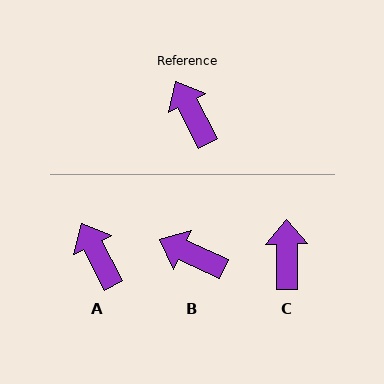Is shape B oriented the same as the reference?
No, it is off by about 38 degrees.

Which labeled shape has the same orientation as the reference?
A.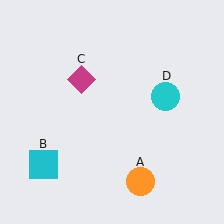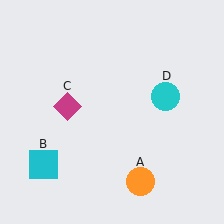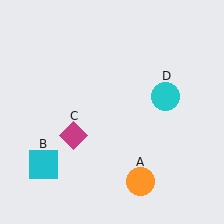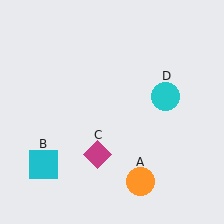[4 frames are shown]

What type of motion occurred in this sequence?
The magenta diamond (object C) rotated counterclockwise around the center of the scene.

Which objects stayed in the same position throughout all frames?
Orange circle (object A) and cyan square (object B) and cyan circle (object D) remained stationary.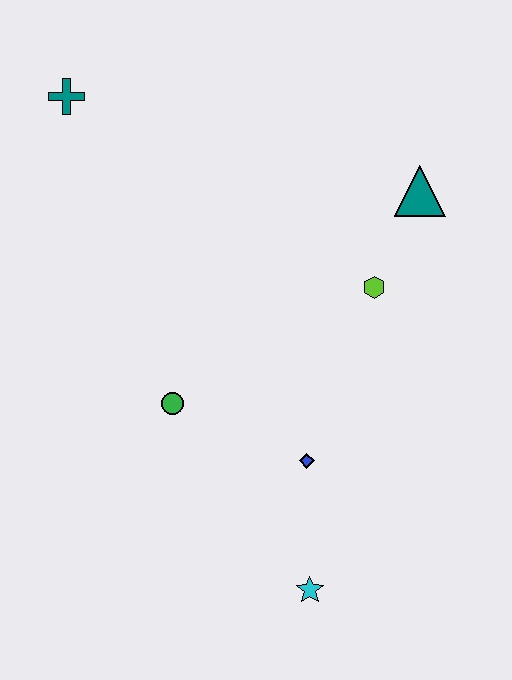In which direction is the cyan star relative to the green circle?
The cyan star is below the green circle.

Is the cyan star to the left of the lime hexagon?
Yes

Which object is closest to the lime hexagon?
The teal triangle is closest to the lime hexagon.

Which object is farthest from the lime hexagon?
The teal cross is farthest from the lime hexagon.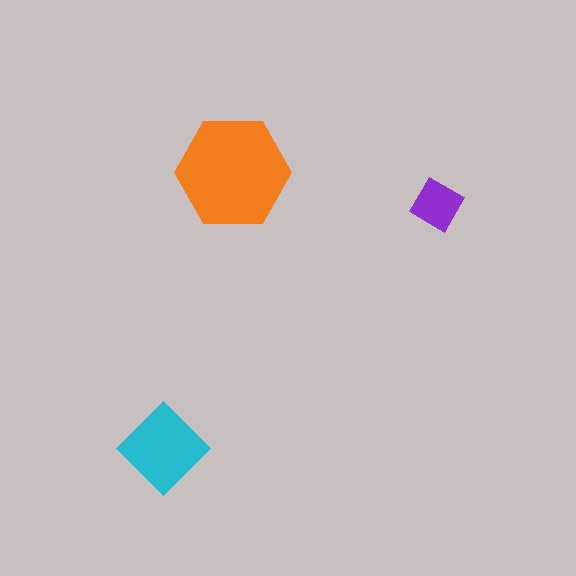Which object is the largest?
The orange hexagon.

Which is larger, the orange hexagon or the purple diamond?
The orange hexagon.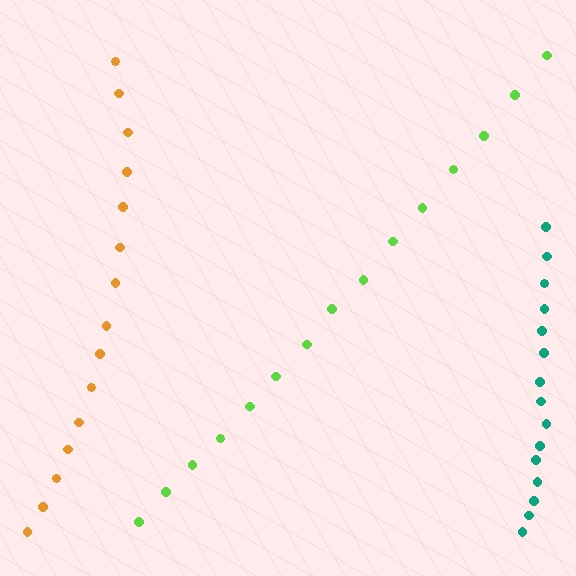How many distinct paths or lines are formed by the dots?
There are 3 distinct paths.